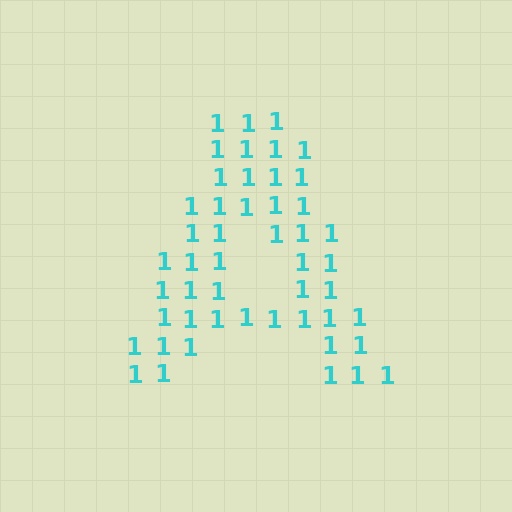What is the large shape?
The large shape is the letter A.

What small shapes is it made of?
It is made of small digit 1's.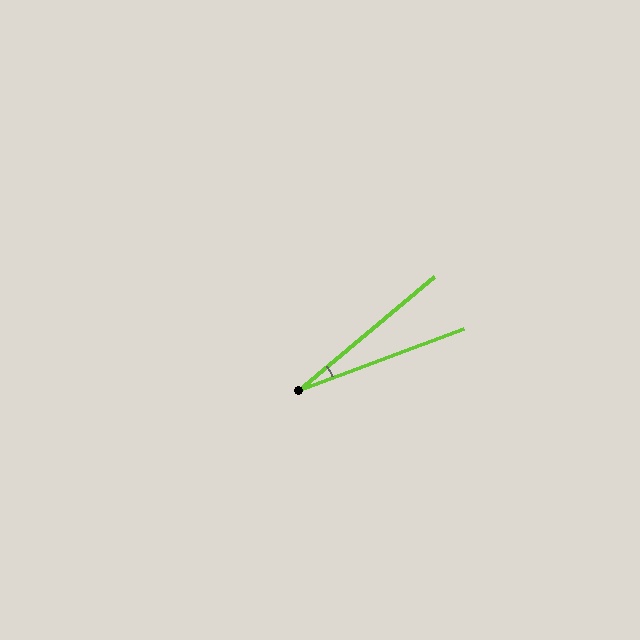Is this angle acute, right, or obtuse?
It is acute.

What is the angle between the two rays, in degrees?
Approximately 20 degrees.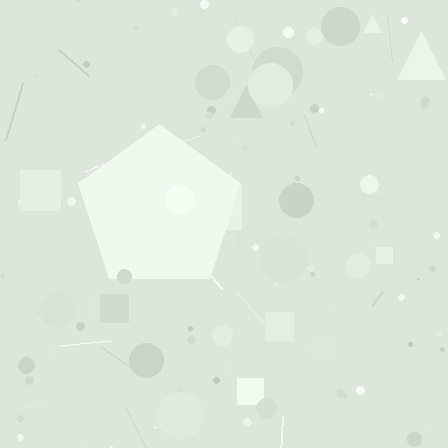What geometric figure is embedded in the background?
A pentagon is embedded in the background.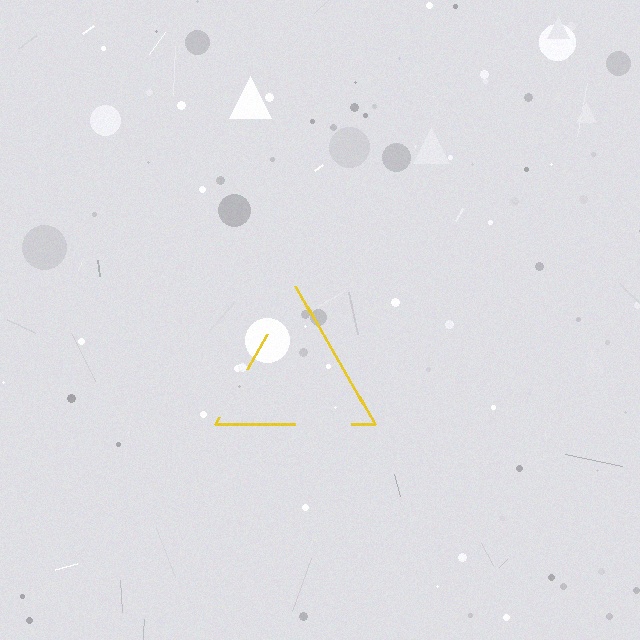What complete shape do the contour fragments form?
The contour fragments form a triangle.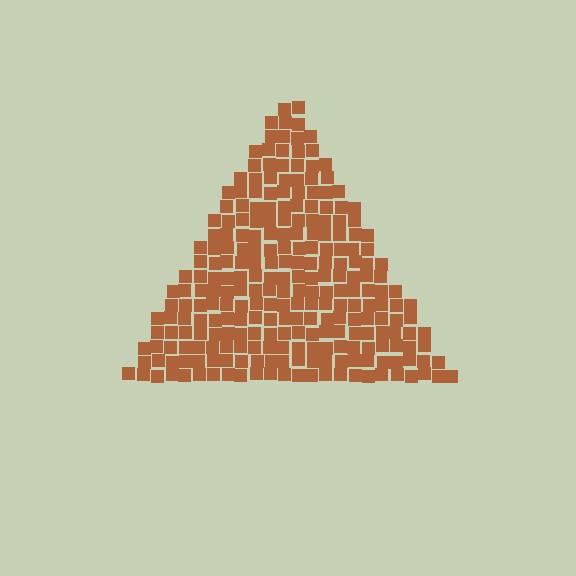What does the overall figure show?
The overall figure shows a triangle.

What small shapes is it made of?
It is made of small squares.